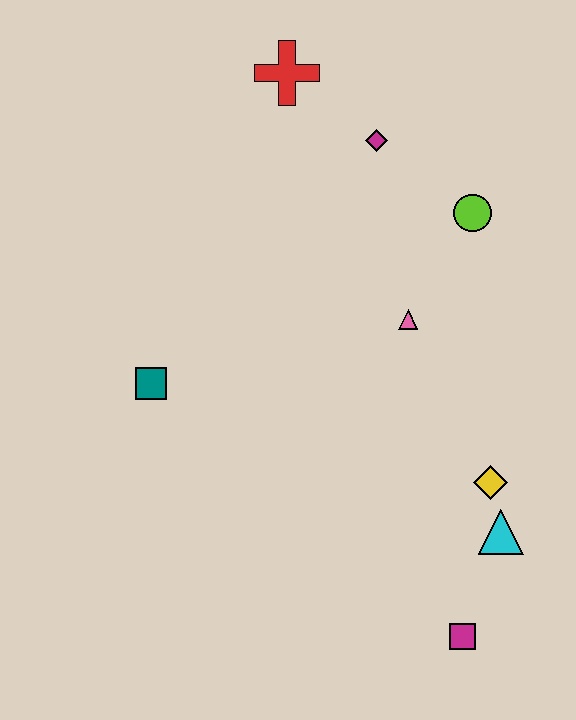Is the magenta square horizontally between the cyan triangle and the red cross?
Yes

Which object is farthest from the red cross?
The magenta square is farthest from the red cross.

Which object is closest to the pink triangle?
The lime circle is closest to the pink triangle.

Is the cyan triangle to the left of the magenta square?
No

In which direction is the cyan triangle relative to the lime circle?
The cyan triangle is below the lime circle.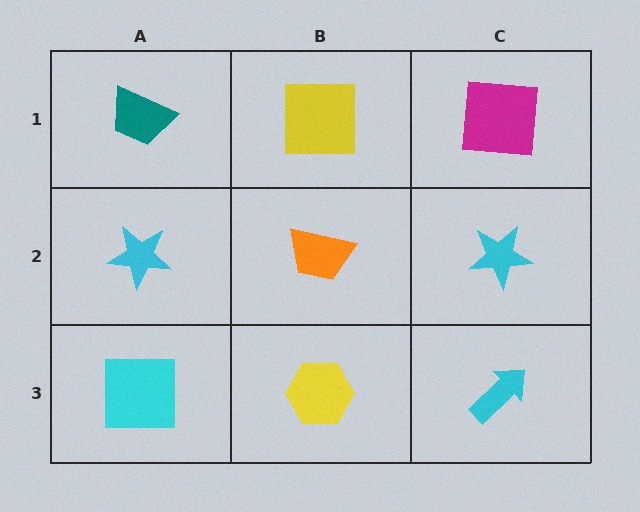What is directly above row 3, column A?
A cyan star.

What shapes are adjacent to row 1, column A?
A cyan star (row 2, column A), a yellow square (row 1, column B).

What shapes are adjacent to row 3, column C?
A cyan star (row 2, column C), a yellow hexagon (row 3, column B).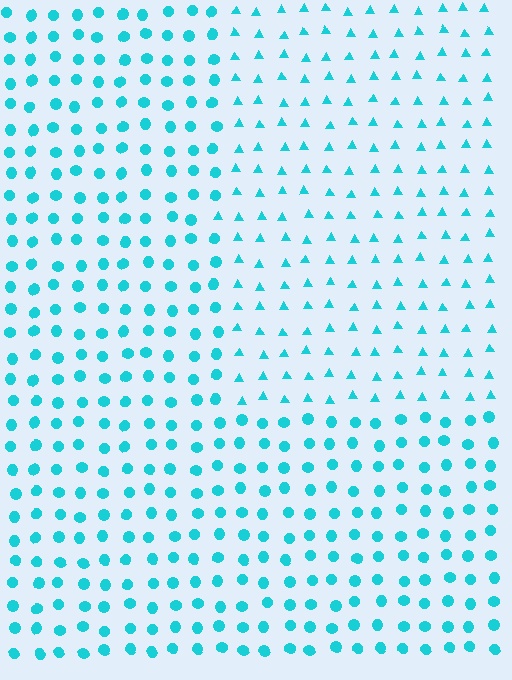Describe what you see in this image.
The image is filled with small cyan elements arranged in a uniform grid. A rectangle-shaped region contains triangles, while the surrounding area contains circles. The boundary is defined purely by the change in element shape.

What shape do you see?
I see a rectangle.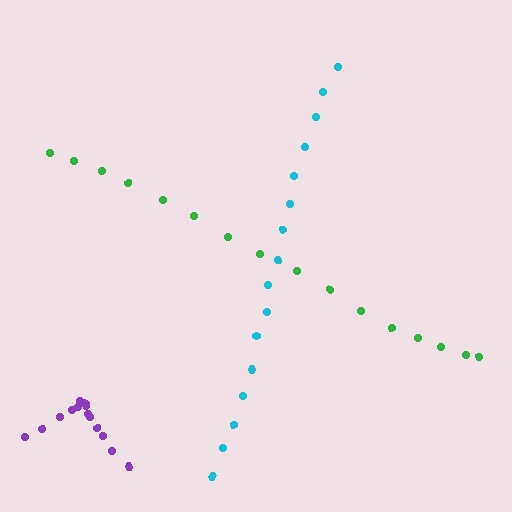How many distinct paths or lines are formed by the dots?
There are 3 distinct paths.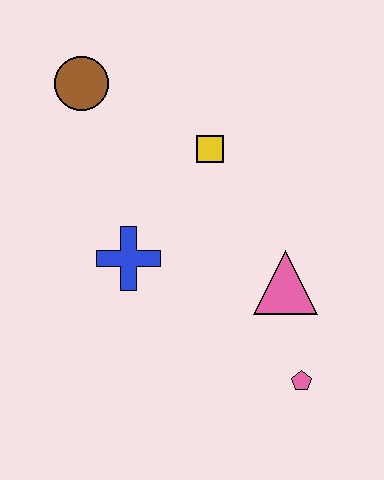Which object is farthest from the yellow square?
The pink pentagon is farthest from the yellow square.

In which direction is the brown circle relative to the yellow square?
The brown circle is to the left of the yellow square.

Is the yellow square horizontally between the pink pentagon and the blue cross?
Yes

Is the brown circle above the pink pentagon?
Yes